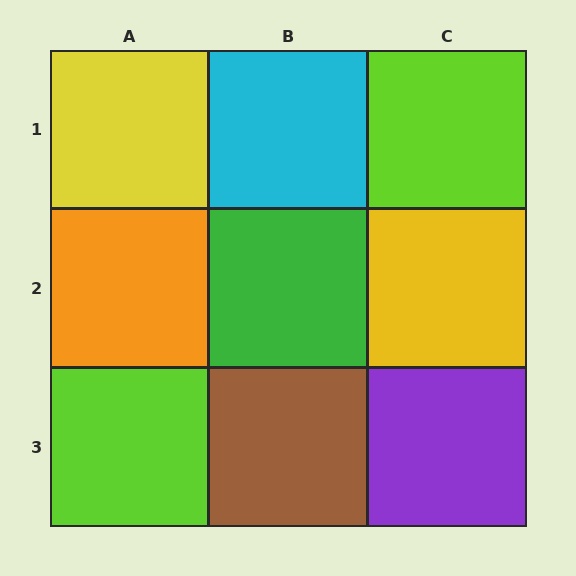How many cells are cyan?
1 cell is cyan.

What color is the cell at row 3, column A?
Lime.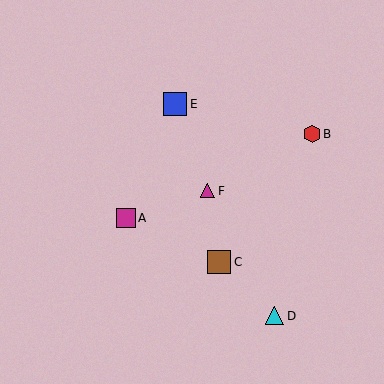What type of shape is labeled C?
Shape C is a brown square.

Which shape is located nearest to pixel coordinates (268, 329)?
The cyan triangle (labeled D) at (275, 316) is nearest to that location.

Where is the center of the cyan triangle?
The center of the cyan triangle is at (275, 316).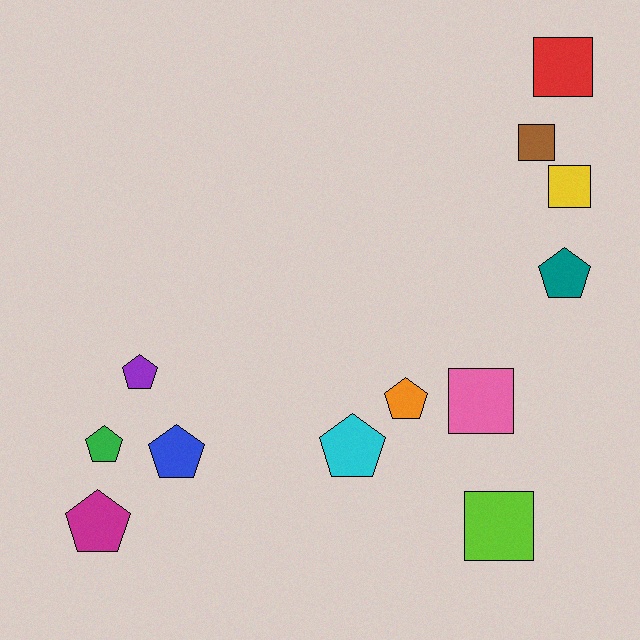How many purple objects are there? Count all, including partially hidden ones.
There is 1 purple object.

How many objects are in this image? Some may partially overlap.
There are 12 objects.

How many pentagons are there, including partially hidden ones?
There are 7 pentagons.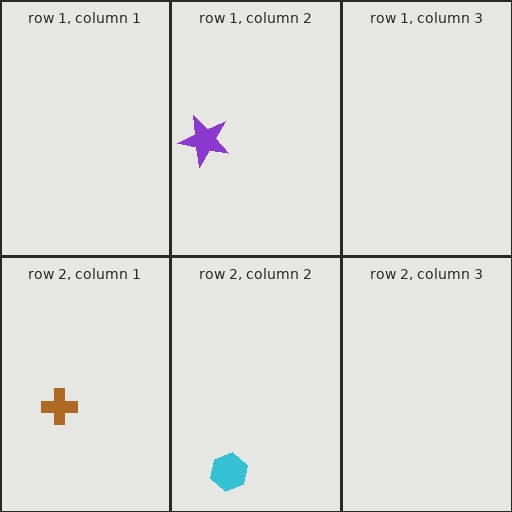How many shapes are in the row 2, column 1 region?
1.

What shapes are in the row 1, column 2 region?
The purple star.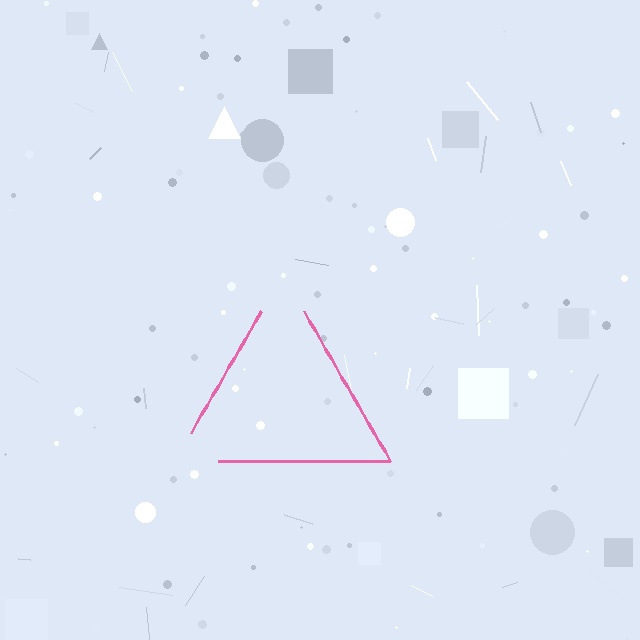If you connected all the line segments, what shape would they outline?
They would outline a triangle.